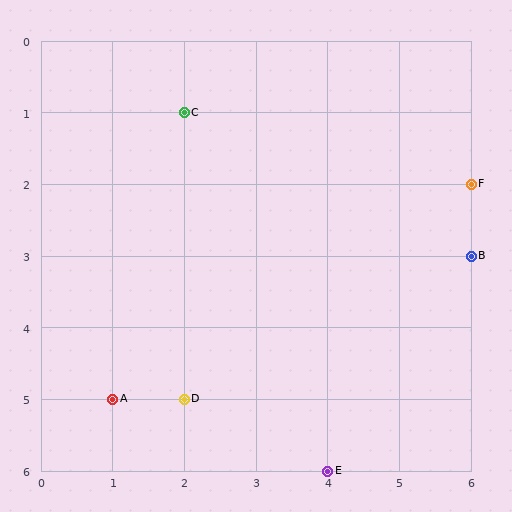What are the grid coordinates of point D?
Point D is at grid coordinates (2, 5).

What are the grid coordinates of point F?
Point F is at grid coordinates (6, 2).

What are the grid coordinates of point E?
Point E is at grid coordinates (4, 6).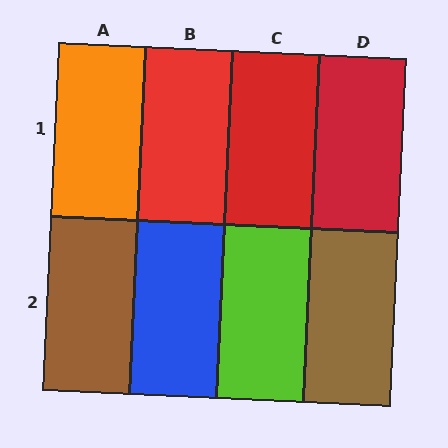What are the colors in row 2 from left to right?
Brown, blue, lime, brown.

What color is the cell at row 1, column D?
Red.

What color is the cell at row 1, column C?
Red.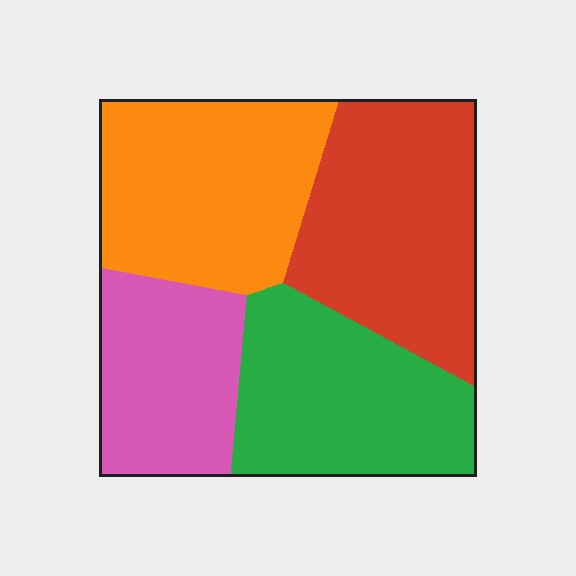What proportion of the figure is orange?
Orange covers around 25% of the figure.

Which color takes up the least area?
Pink, at roughly 20%.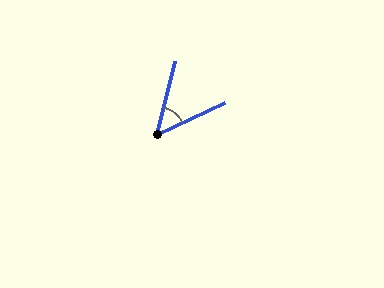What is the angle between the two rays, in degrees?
Approximately 51 degrees.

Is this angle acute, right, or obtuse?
It is acute.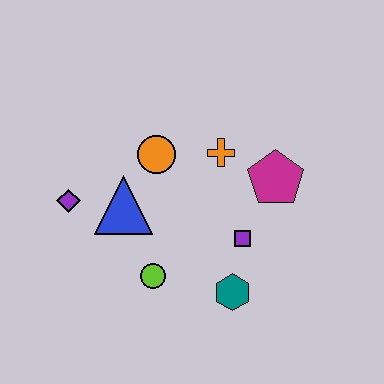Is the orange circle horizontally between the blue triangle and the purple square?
Yes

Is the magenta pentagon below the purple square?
No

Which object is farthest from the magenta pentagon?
The purple diamond is farthest from the magenta pentagon.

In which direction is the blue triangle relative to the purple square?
The blue triangle is to the left of the purple square.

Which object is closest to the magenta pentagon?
The orange cross is closest to the magenta pentagon.